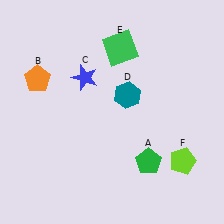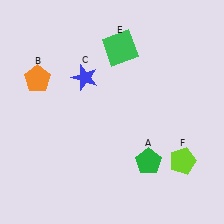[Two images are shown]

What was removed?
The teal hexagon (D) was removed in Image 2.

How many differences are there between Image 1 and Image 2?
There is 1 difference between the two images.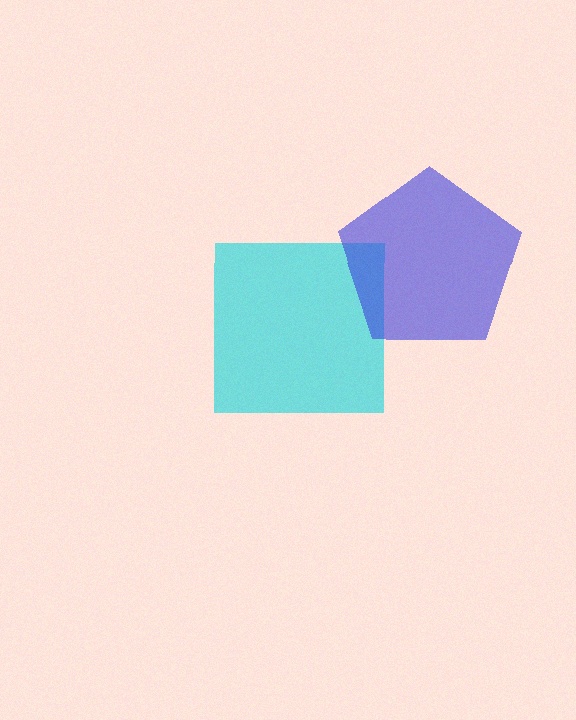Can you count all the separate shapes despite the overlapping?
Yes, there are 2 separate shapes.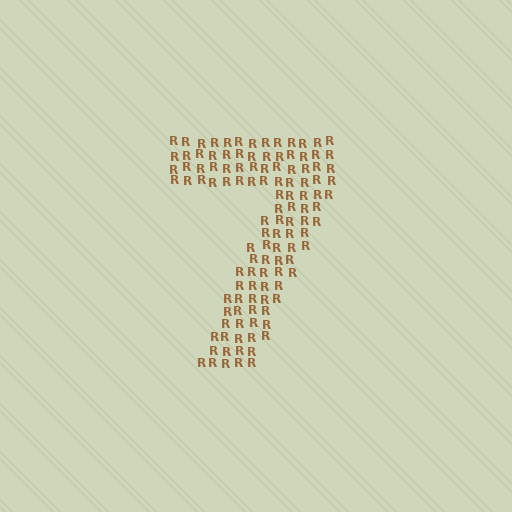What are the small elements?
The small elements are letter R's.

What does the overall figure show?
The overall figure shows the digit 7.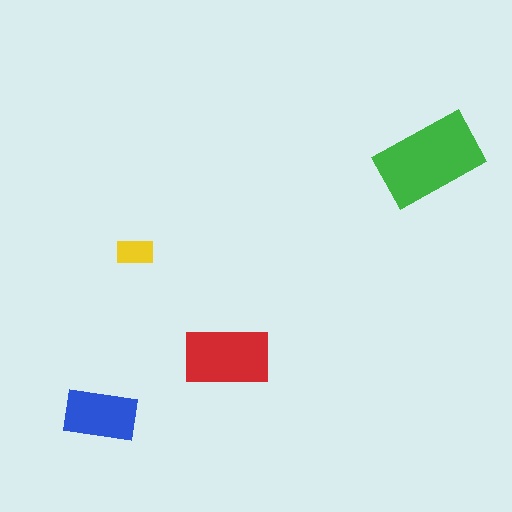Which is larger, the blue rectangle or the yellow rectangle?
The blue one.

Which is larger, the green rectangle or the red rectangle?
The green one.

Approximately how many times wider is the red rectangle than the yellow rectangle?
About 2.5 times wider.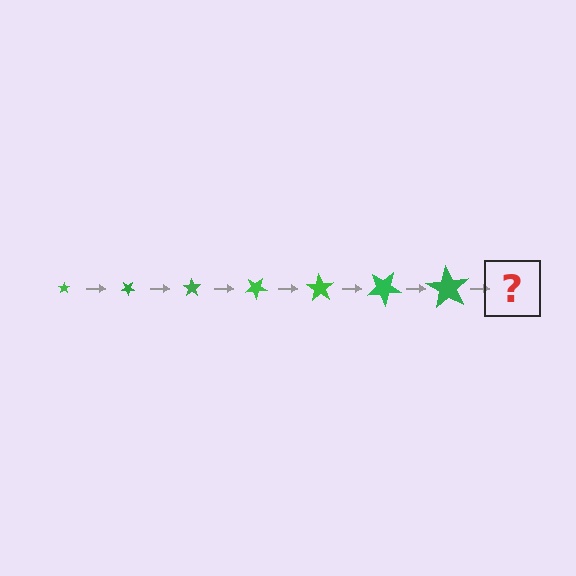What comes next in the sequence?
The next element should be a star, larger than the previous one and rotated 245 degrees from the start.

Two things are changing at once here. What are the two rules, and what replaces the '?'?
The two rules are that the star grows larger each step and it rotates 35 degrees each step. The '?' should be a star, larger than the previous one and rotated 245 degrees from the start.